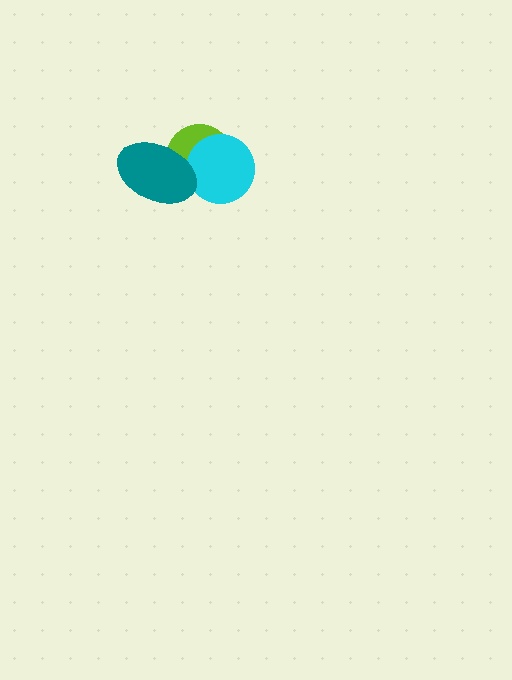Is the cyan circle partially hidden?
Yes, it is partially covered by another shape.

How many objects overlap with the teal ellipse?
2 objects overlap with the teal ellipse.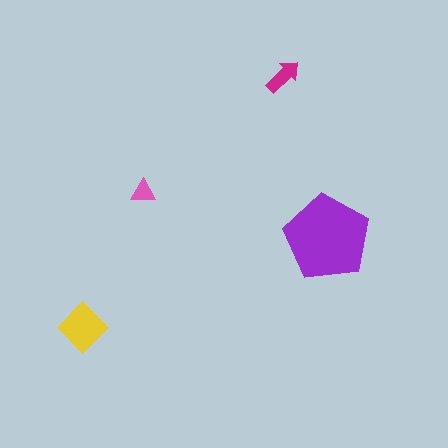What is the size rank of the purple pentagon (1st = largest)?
1st.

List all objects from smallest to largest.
The pink triangle, the magenta arrow, the yellow diamond, the purple pentagon.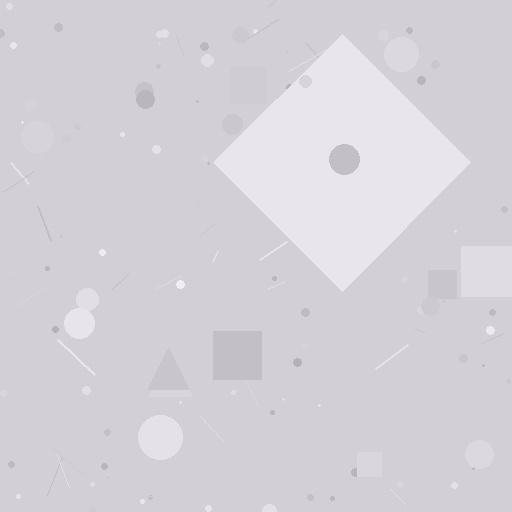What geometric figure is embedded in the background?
A diamond is embedded in the background.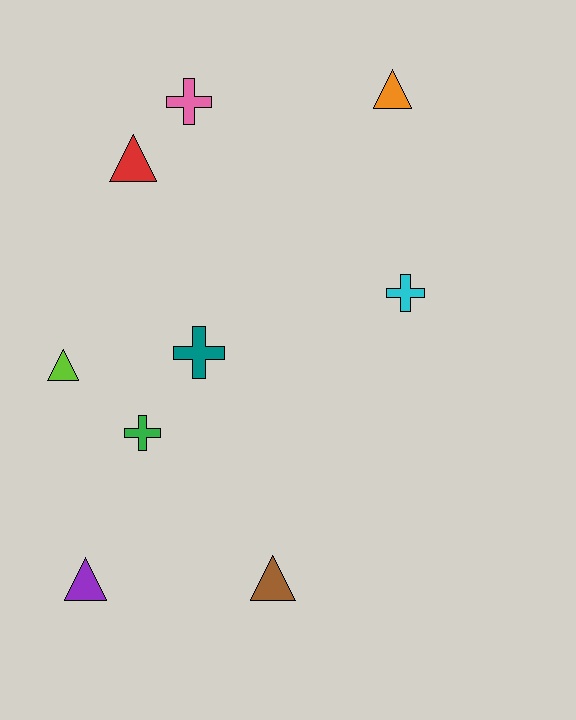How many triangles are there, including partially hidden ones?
There are 5 triangles.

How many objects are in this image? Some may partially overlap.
There are 9 objects.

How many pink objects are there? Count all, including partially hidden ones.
There is 1 pink object.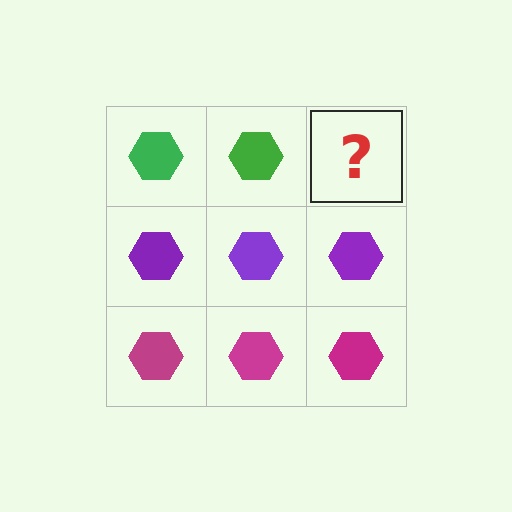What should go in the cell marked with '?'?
The missing cell should contain a green hexagon.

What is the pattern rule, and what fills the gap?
The rule is that each row has a consistent color. The gap should be filled with a green hexagon.